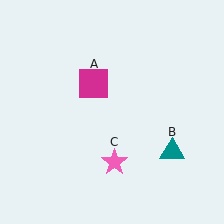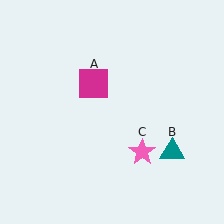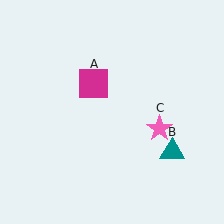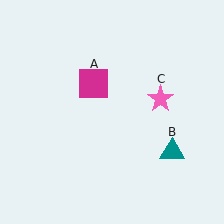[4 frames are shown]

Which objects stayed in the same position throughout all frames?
Magenta square (object A) and teal triangle (object B) remained stationary.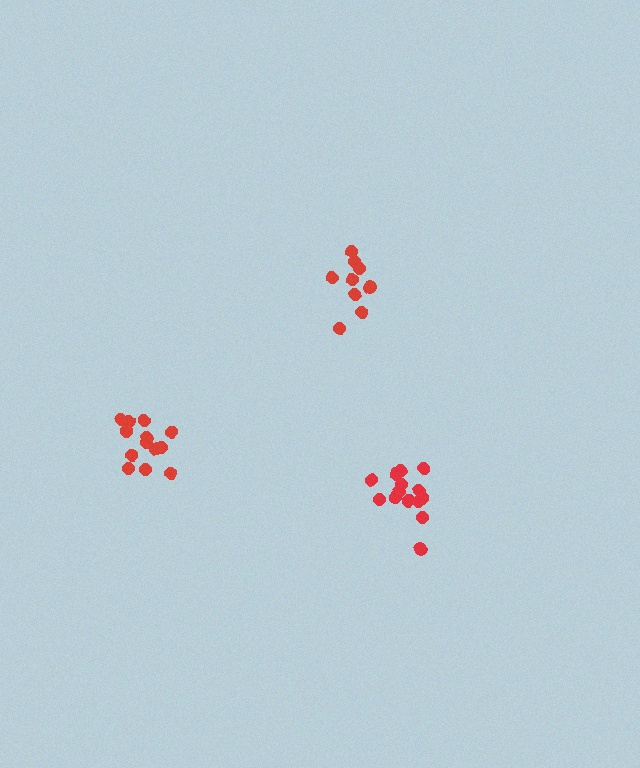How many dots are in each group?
Group 1: 9 dots, Group 2: 14 dots, Group 3: 13 dots (36 total).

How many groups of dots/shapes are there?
There are 3 groups.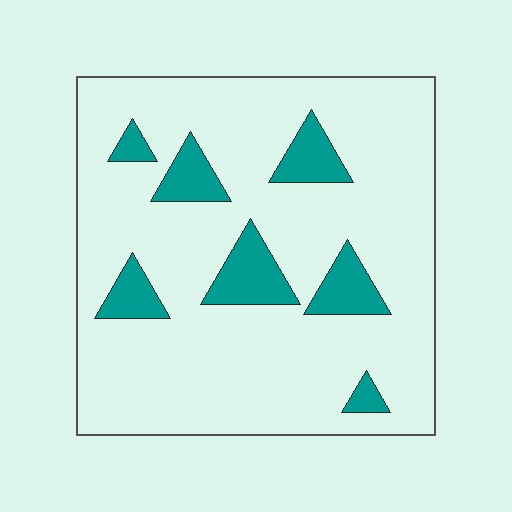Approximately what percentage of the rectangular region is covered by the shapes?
Approximately 15%.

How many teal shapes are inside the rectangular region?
7.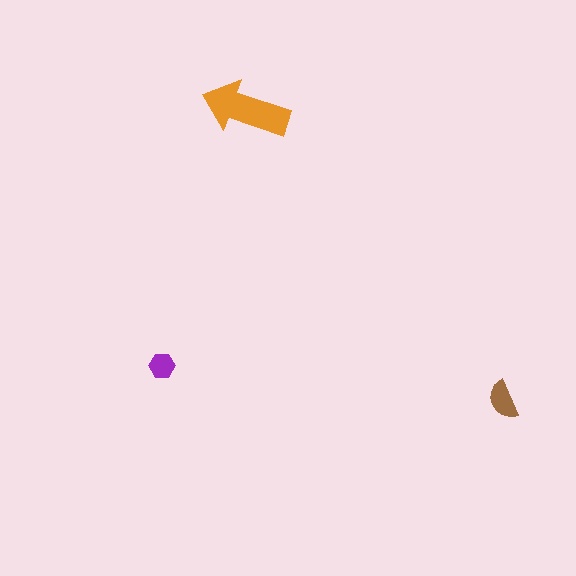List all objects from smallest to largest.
The purple hexagon, the brown semicircle, the orange arrow.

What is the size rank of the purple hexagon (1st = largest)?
3rd.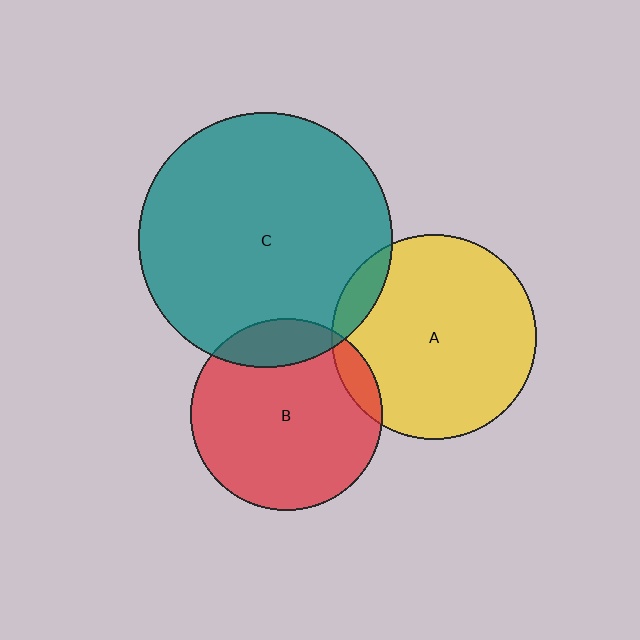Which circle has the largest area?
Circle C (teal).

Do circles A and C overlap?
Yes.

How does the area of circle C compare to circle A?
Approximately 1.5 times.